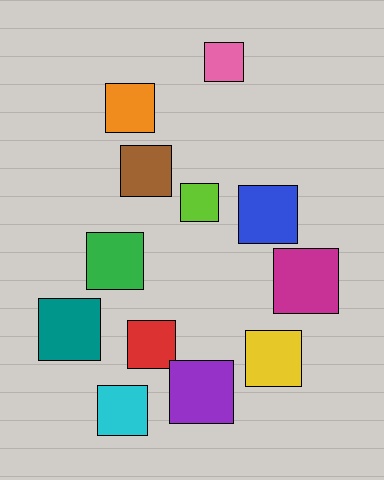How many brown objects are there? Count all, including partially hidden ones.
There is 1 brown object.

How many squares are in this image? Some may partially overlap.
There are 12 squares.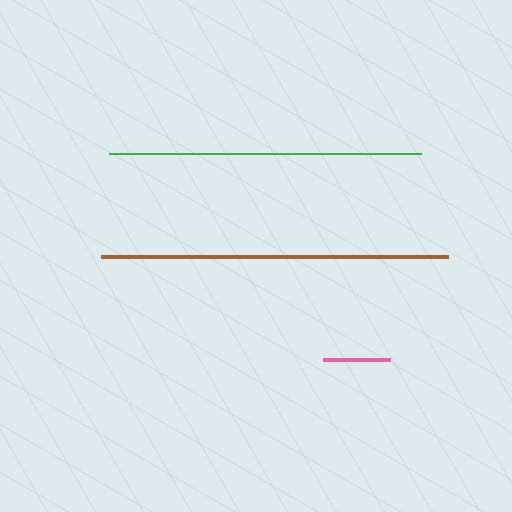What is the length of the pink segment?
The pink segment is approximately 67 pixels long.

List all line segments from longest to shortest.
From longest to shortest: brown, green, pink.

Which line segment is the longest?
The brown line is the longest at approximately 347 pixels.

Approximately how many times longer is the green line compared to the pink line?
The green line is approximately 4.6 times the length of the pink line.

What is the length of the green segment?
The green segment is approximately 312 pixels long.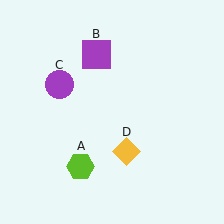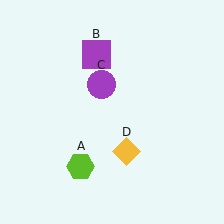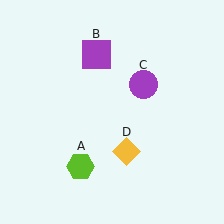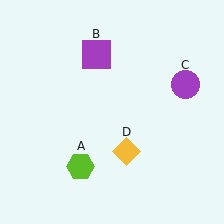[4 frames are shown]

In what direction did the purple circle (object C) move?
The purple circle (object C) moved right.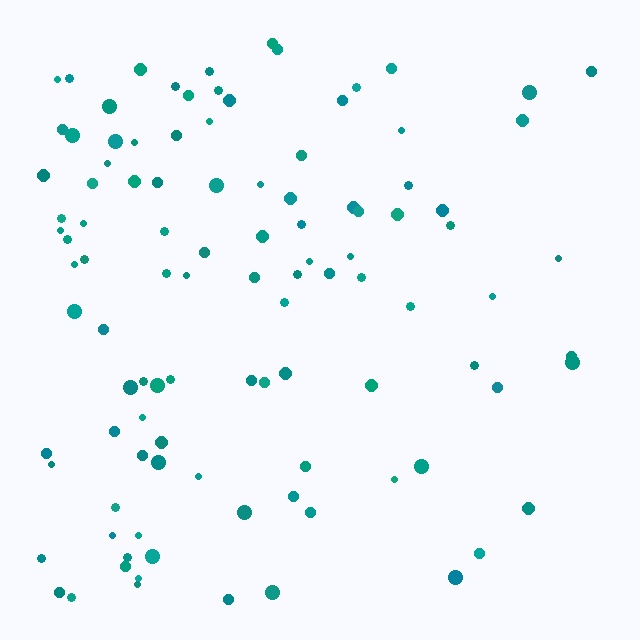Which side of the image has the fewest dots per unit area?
The right.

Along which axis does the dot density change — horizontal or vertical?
Horizontal.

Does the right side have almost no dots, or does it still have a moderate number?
Still a moderate number, just noticeably fewer than the left.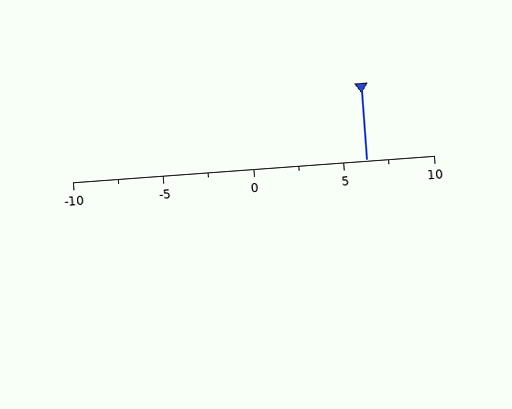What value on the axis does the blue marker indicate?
The marker indicates approximately 6.2.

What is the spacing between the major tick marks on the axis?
The major ticks are spaced 5 apart.